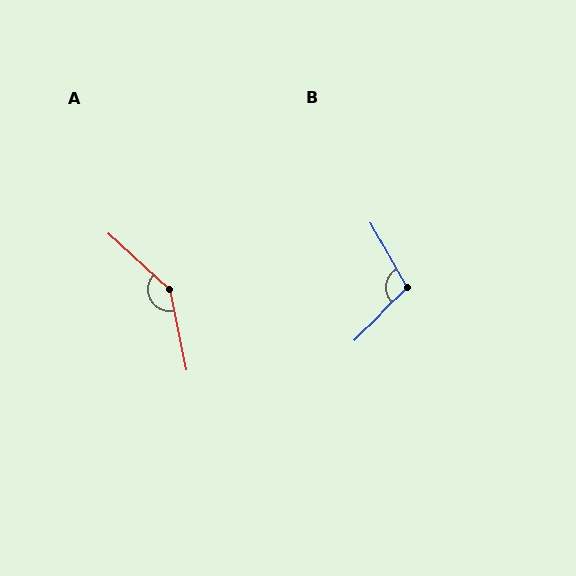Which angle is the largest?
A, at approximately 144 degrees.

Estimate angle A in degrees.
Approximately 144 degrees.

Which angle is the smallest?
B, at approximately 105 degrees.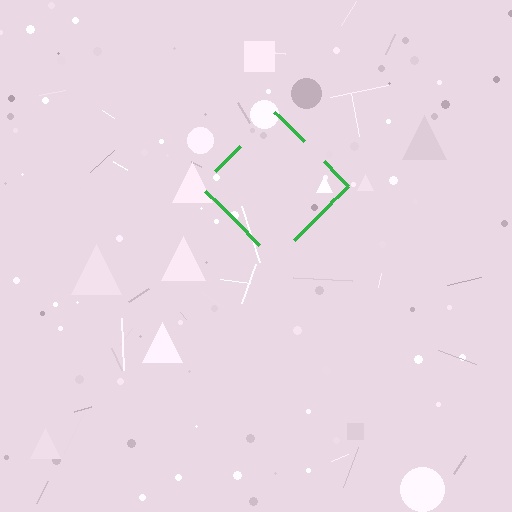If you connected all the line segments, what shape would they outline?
They would outline a diamond.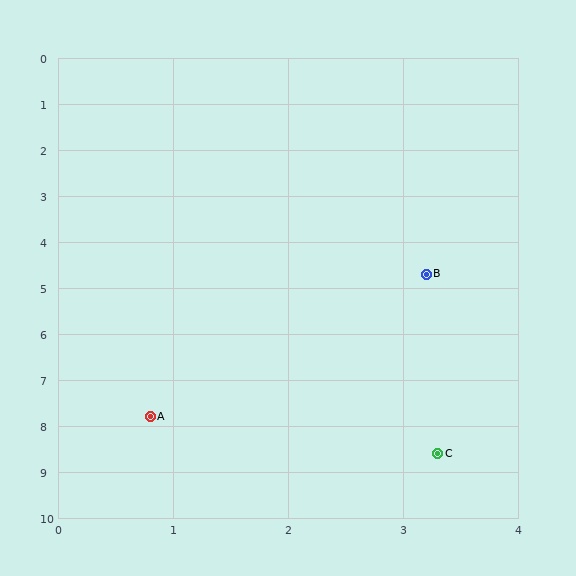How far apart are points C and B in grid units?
Points C and B are about 3.9 grid units apart.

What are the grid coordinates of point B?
Point B is at approximately (3.2, 4.7).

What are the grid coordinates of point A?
Point A is at approximately (0.8, 7.8).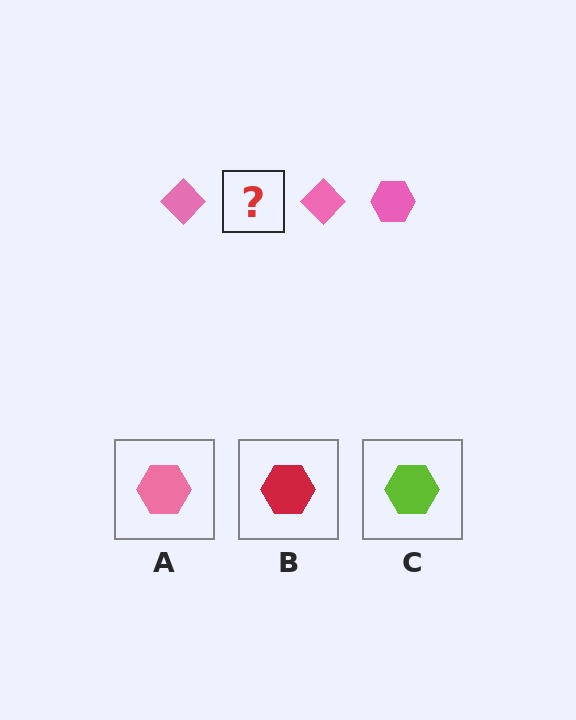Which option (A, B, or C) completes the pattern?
A.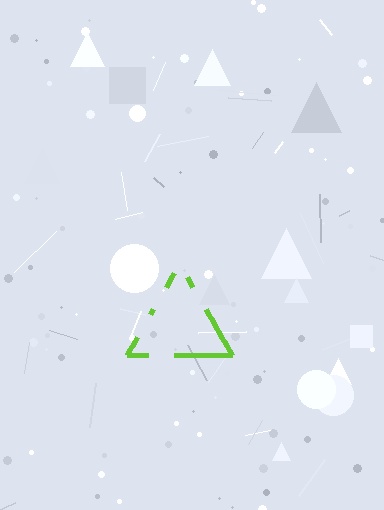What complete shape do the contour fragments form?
The contour fragments form a triangle.